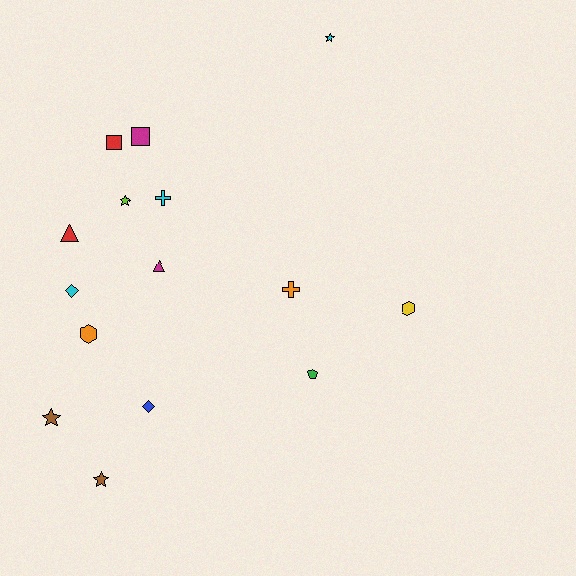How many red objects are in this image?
There are 2 red objects.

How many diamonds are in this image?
There are 2 diamonds.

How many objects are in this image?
There are 15 objects.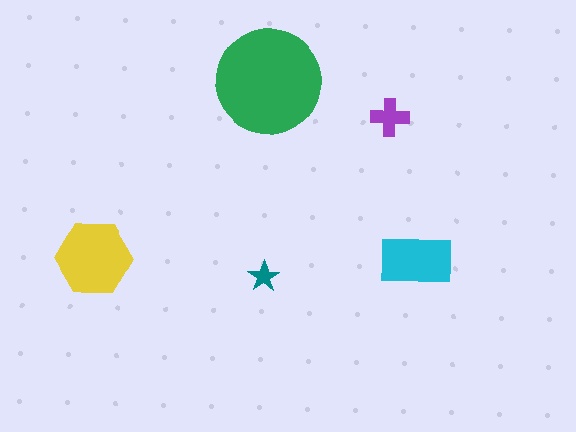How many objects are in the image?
There are 5 objects in the image.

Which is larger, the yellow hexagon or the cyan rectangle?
The yellow hexagon.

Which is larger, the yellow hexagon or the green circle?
The green circle.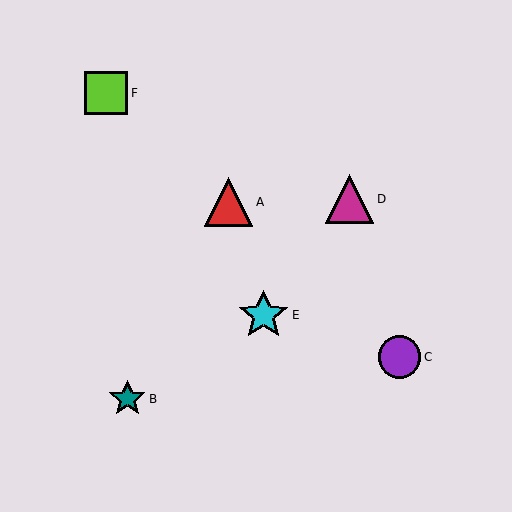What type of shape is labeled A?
Shape A is a red triangle.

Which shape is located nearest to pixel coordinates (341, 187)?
The magenta triangle (labeled D) at (350, 199) is nearest to that location.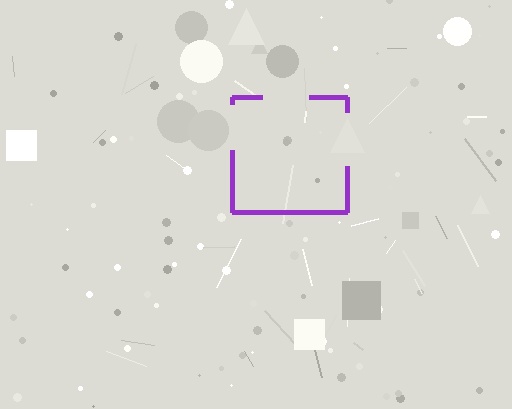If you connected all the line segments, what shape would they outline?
They would outline a square.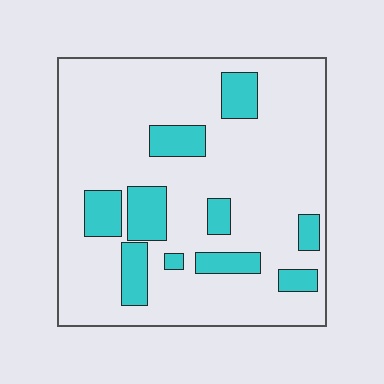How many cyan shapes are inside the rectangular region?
10.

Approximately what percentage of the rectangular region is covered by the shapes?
Approximately 20%.